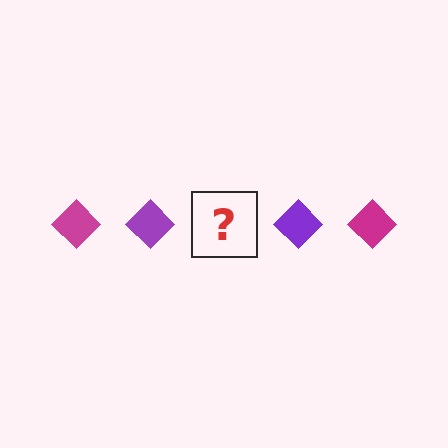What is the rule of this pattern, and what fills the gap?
The rule is that the pattern cycles through magenta, purple diamonds. The gap should be filled with a magenta diamond.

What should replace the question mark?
The question mark should be replaced with a magenta diamond.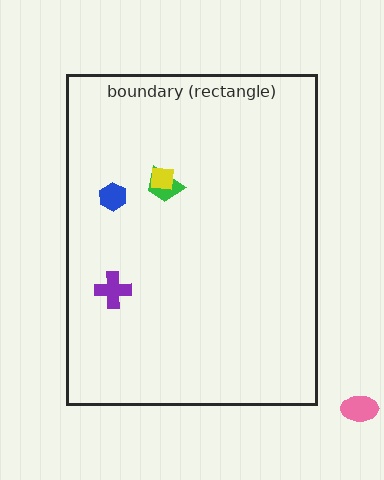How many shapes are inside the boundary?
4 inside, 1 outside.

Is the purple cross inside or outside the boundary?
Inside.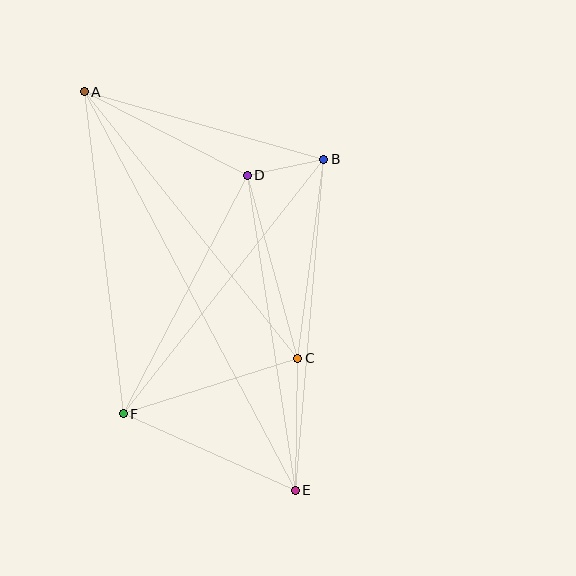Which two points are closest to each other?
Points B and D are closest to each other.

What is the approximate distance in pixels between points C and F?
The distance between C and F is approximately 183 pixels.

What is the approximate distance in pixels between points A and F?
The distance between A and F is approximately 324 pixels.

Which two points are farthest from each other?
Points A and E are farthest from each other.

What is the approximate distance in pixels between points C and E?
The distance between C and E is approximately 132 pixels.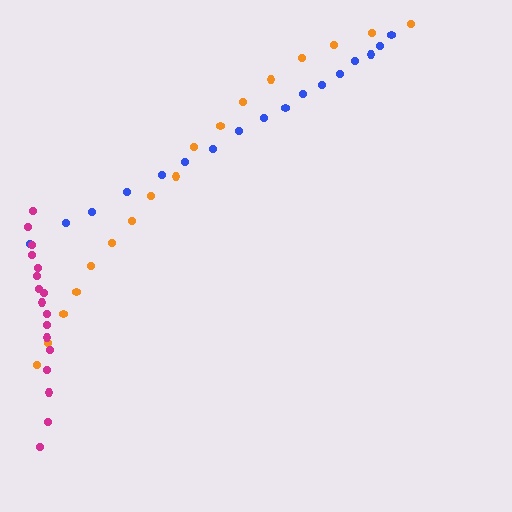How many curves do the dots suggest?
There are 3 distinct paths.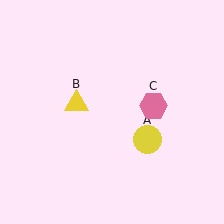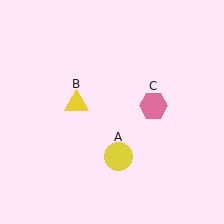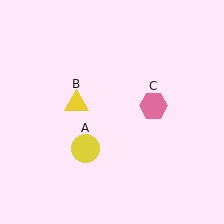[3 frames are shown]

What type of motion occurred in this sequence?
The yellow circle (object A) rotated clockwise around the center of the scene.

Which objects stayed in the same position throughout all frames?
Yellow triangle (object B) and pink hexagon (object C) remained stationary.